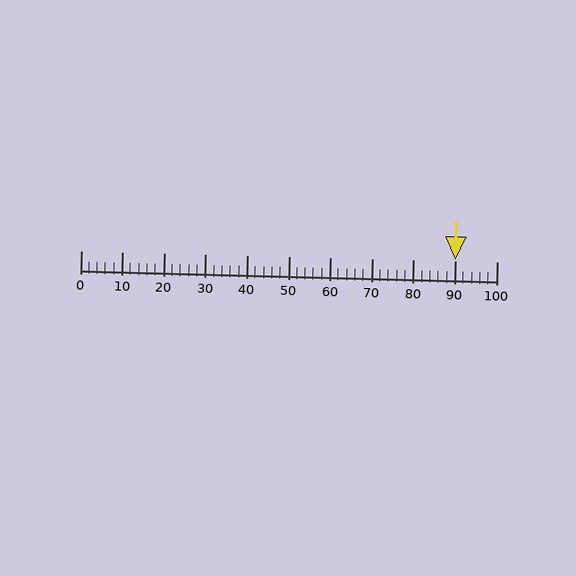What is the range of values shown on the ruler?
The ruler shows values from 0 to 100.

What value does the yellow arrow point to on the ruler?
The yellow arrow points to approximately 90.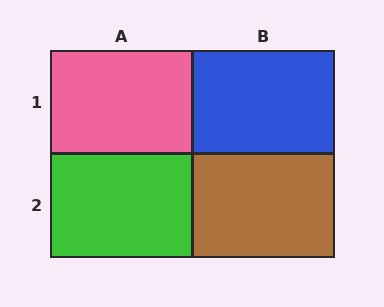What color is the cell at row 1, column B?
Blue.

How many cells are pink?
1 cell is pink.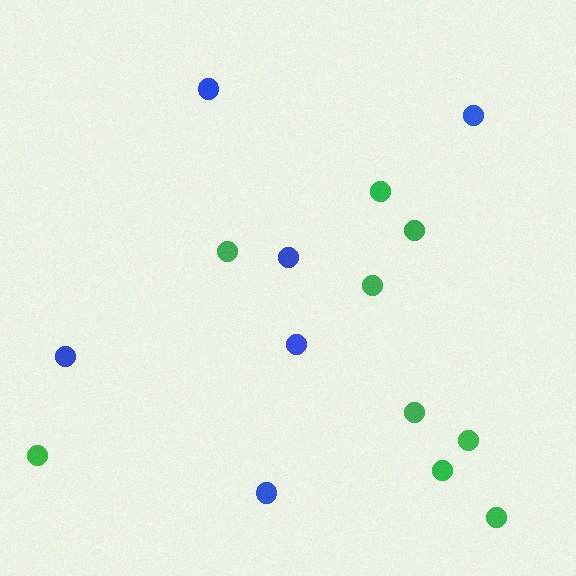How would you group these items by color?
There are 2 groups: one group of green circles (9) and one group of blue circles (6).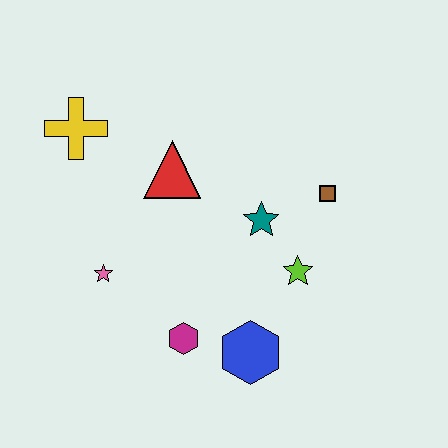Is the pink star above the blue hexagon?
Yes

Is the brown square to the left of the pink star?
No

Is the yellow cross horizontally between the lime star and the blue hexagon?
No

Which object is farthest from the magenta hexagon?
The yellow cross is farthest from the magenta hexagon.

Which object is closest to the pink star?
The magenta hexagon is closest to the pink star.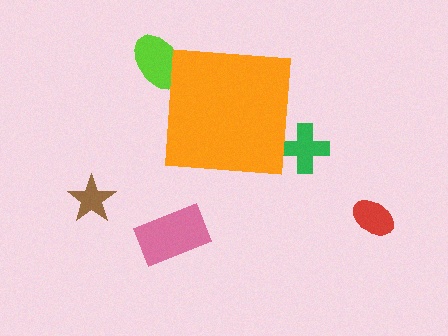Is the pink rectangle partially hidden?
No, the pink rectangle is fully visible.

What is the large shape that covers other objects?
An orange square.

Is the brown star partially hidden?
No, the brown star is fully visible.